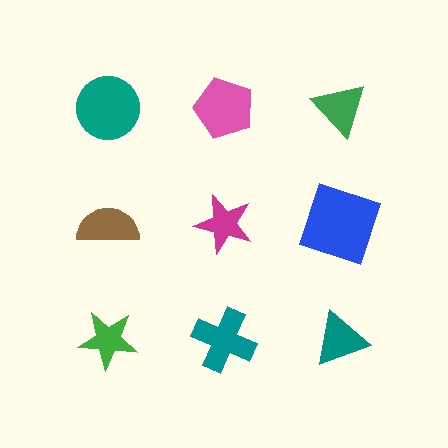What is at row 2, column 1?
A brown semicircle.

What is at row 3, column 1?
A green star.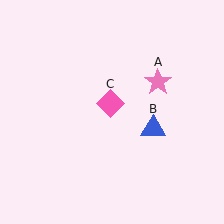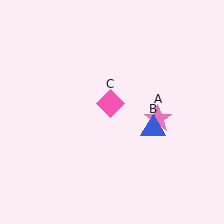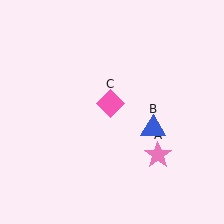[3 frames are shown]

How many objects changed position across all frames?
1 object changed position: pink star (object A).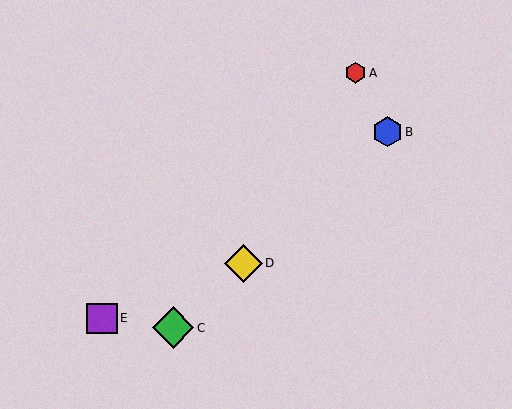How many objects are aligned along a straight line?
3 objects (B, C, D) are aligned along a straight line.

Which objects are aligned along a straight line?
Objects B, C, D are aligned along a straight line.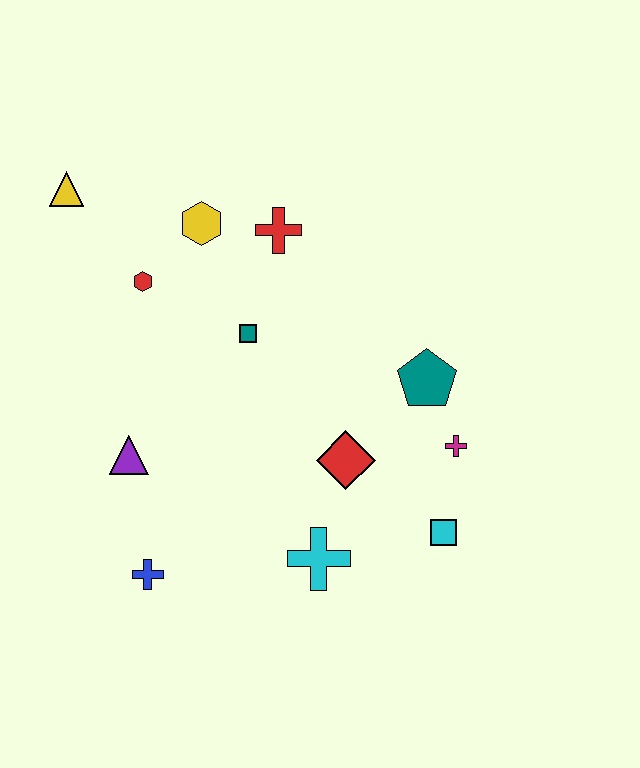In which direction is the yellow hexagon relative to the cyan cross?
The yellow hexagon is above the cyan cross.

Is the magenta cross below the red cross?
Yes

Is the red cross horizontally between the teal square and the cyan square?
Yes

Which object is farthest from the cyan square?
The yellow triangle is farthest from the cyan square.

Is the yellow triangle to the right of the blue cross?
No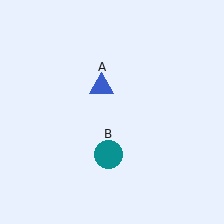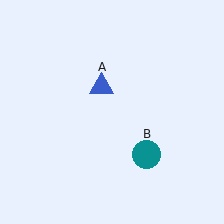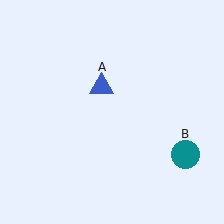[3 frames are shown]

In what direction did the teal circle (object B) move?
The teal circle (object B) moved right.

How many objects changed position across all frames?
1 object changed position: teal circle (object B).